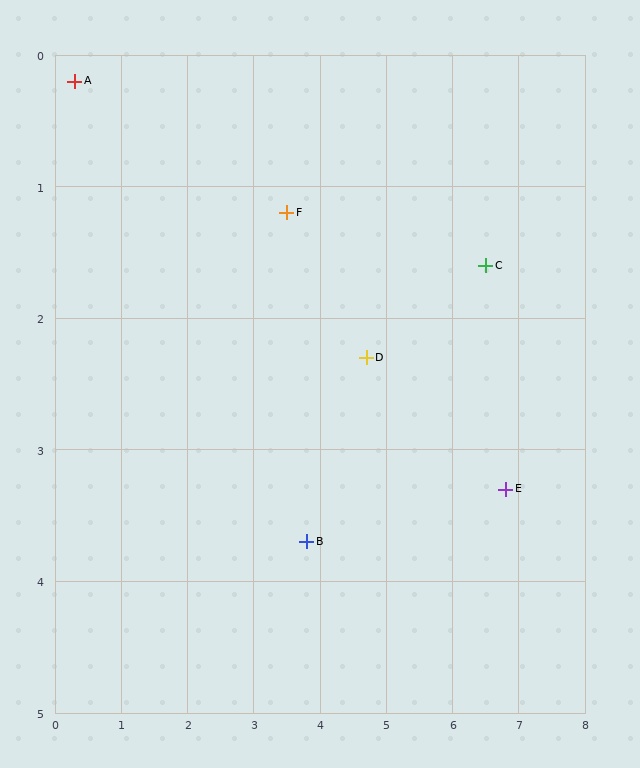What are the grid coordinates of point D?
Point D is at approximately (4.7, 2.3).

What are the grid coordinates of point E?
Point E is at approximately (6.8, 3.3).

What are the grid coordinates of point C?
Point C is at approximately (6.5, 1.6).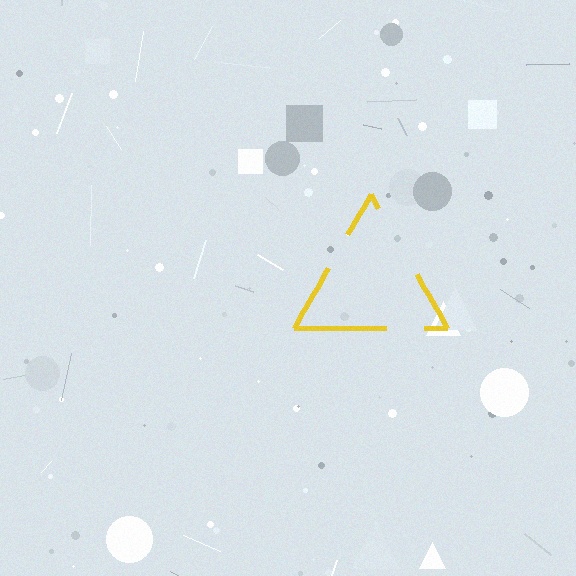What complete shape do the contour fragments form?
The contour fragments form a triangle.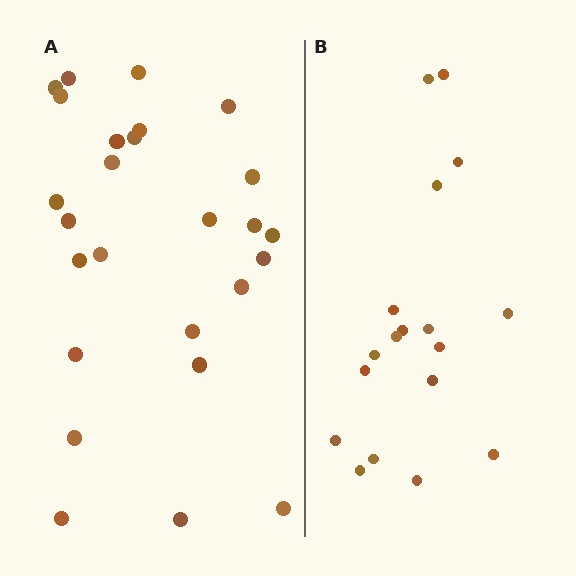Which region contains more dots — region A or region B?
Region A (the left region) has more dots.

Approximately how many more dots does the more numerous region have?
Region A has roughly 8 or so more dots than region B.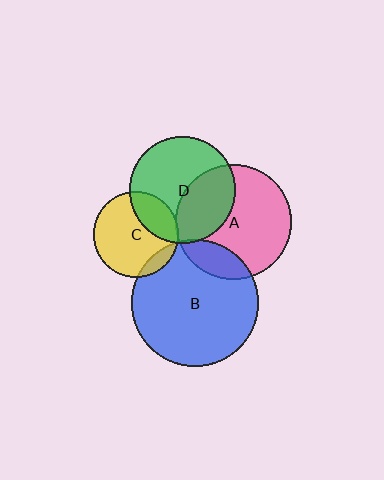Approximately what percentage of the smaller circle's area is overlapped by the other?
Approximately 15%.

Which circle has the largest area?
Circle B (blue).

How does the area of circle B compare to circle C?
Approximately 2.2 times.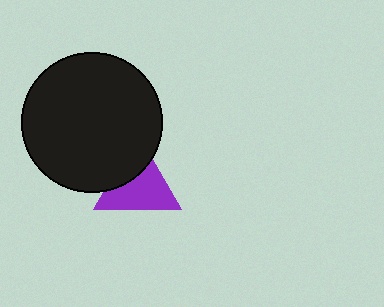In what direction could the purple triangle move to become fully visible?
The purple triangle could move toward the lower-right. That would shift it out from behind the black circle entirely.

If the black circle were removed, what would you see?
You would see the complete purple triangle.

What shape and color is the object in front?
The object in front is a black circle.